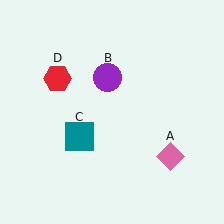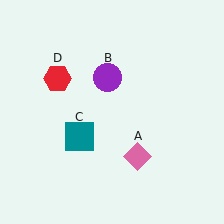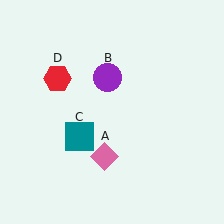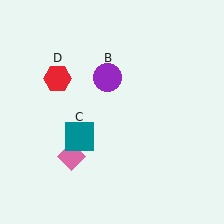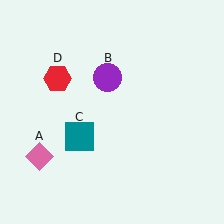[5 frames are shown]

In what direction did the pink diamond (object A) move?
The pink diamond (object A) moved left.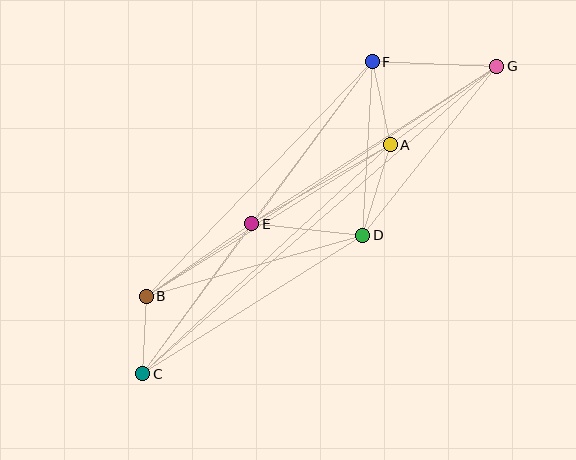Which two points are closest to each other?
Points B and C are closest to each other.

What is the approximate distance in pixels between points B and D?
The distance between B and D is approximately 225 pixels.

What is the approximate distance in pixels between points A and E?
The distance between A and E is approximately 160 pixels.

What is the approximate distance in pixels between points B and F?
The distance between B and F is approximately 326 pixels.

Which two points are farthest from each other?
Points C and G are farthest from each other.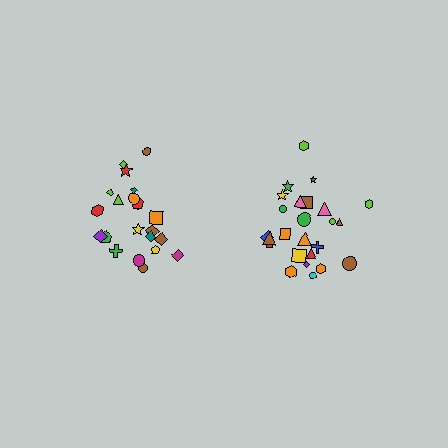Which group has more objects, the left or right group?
The right group.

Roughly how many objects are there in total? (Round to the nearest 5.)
Roughly 45 objects in total.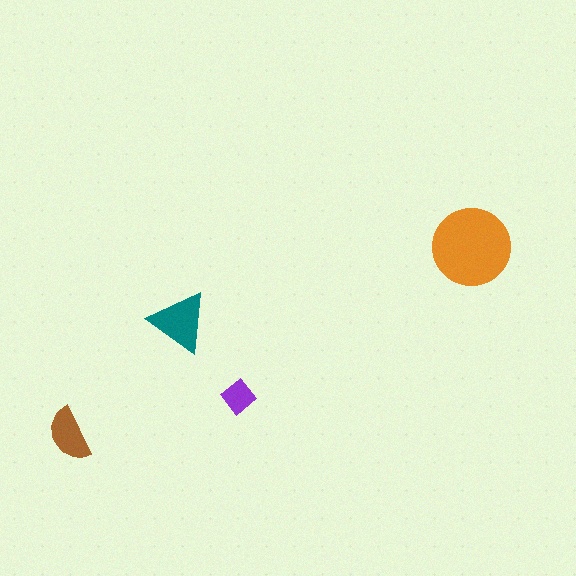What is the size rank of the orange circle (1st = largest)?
1st.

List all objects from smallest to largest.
The purple diamond, the brown semicircle, the teal triangle, the orange circle.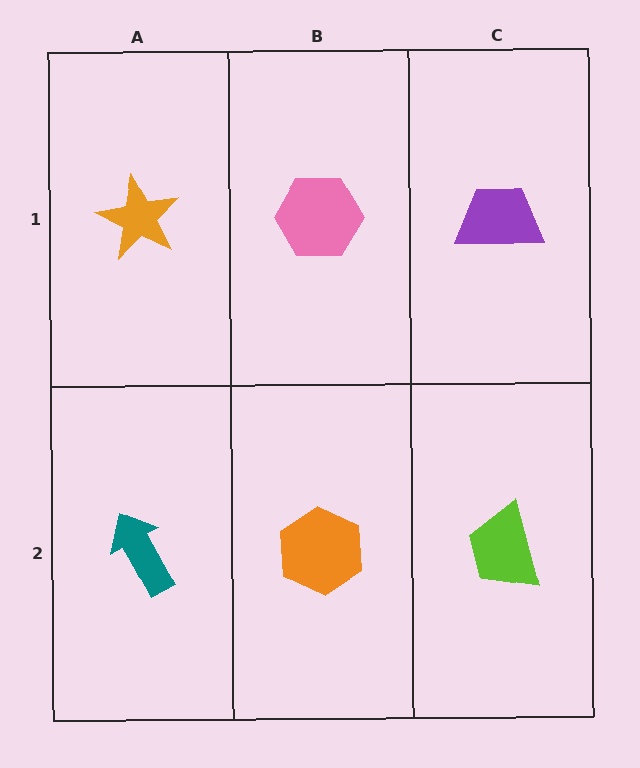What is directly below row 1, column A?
A teal arrow.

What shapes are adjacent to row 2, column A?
An orange star (row 1, column A), an orange hexagon (row 2, column B).